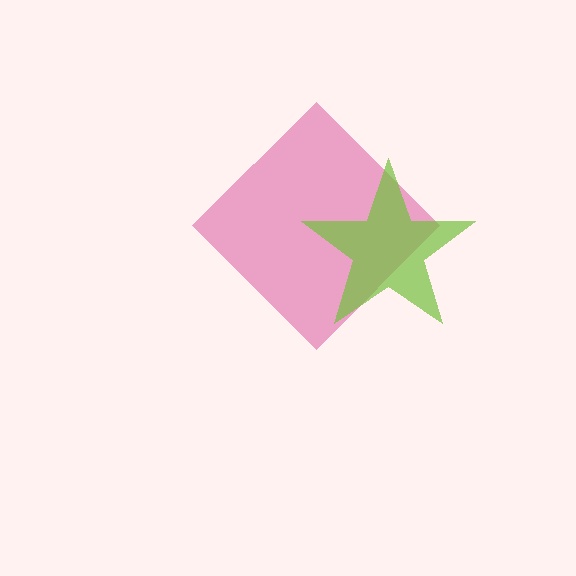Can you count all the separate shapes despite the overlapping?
Yes, there are 2 separate shapes.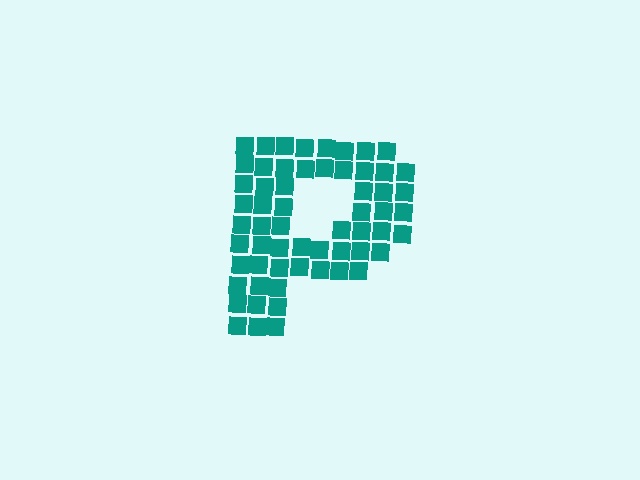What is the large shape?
The large shape is the letter P.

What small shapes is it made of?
It is made of small squares.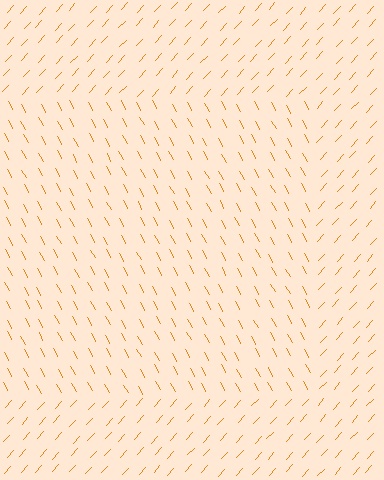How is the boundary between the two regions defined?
The boundary is defined purely by a change in line orientation (approximately 70 degrees difference). All lines are the same color and thickness.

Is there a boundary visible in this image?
Yes, there is a texture boundary formed by a change in line orientation.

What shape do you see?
I see a rectangle.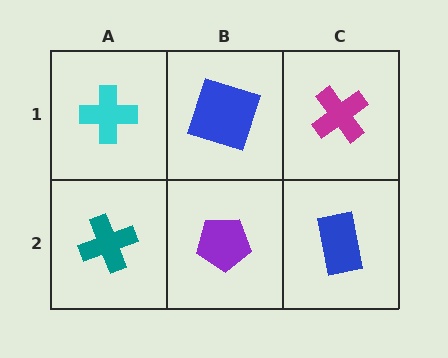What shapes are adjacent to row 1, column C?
A blue rectangle (row 2, column C), a blue square (row 1, column B).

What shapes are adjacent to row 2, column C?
A magenta cross (row 1, column C), a purple pentagon (row 2, column B).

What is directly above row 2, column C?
A magenta cross.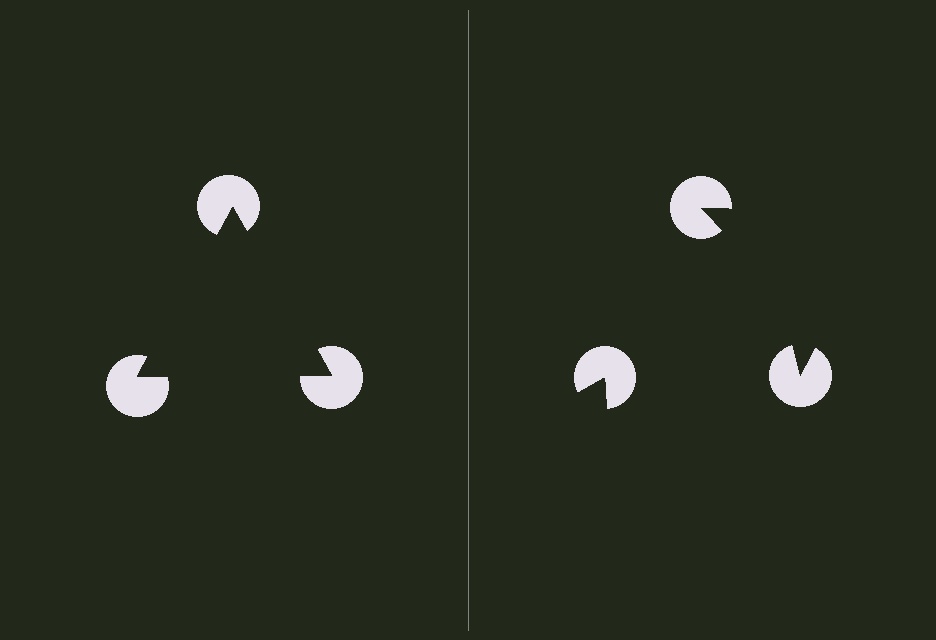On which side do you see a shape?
An illusory triangle appears on the left side. On the right side the wedge cuts are rotated, so no coherent shape forms.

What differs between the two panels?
The pac-man discs are positioned identically on both sides; only the wedge orientations differ. On the left they align to a triangle; on the right they are misaligned.